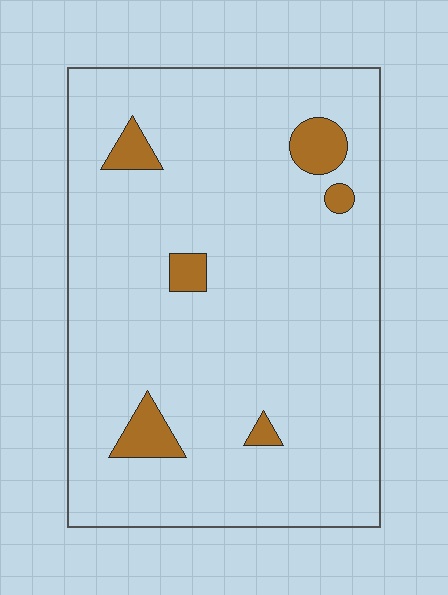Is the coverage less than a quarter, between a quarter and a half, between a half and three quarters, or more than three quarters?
Less than a quarter.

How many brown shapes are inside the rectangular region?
6.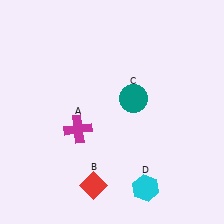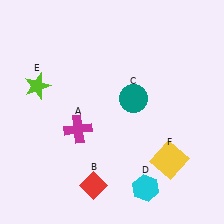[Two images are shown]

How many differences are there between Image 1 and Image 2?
There are 2 differences between the two images.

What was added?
A lime star (E), a yellow square (F) were added in Image 2.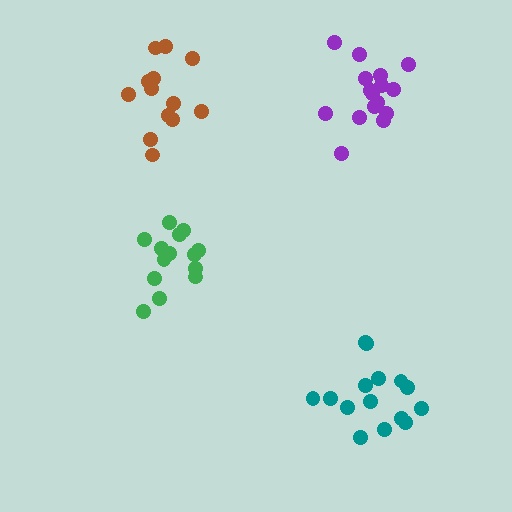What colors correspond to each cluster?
The clusters are colored: green, brown, teal, purple.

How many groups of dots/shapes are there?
There are 4 groups.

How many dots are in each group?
Group 1: 14 dots, Group 2: 13 dots, Group 3: 15 dots, Group 4: 16 dots (58 total).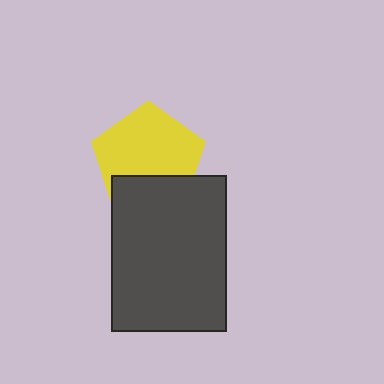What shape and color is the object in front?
The object in front is a dark gray rectangle.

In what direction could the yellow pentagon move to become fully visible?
The yellow pentagon could move up. That would shift it out from behind the dark gray rectangle entirely.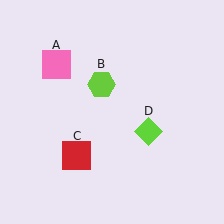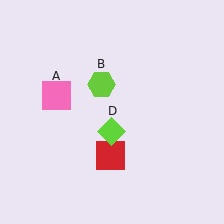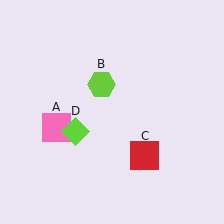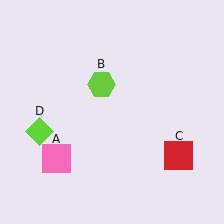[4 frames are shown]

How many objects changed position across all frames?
3 objects changed position: pink square (object A), red square (object C), lime diamond (object D).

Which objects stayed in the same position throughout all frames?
Lime hexagon (object B) remained stationary.